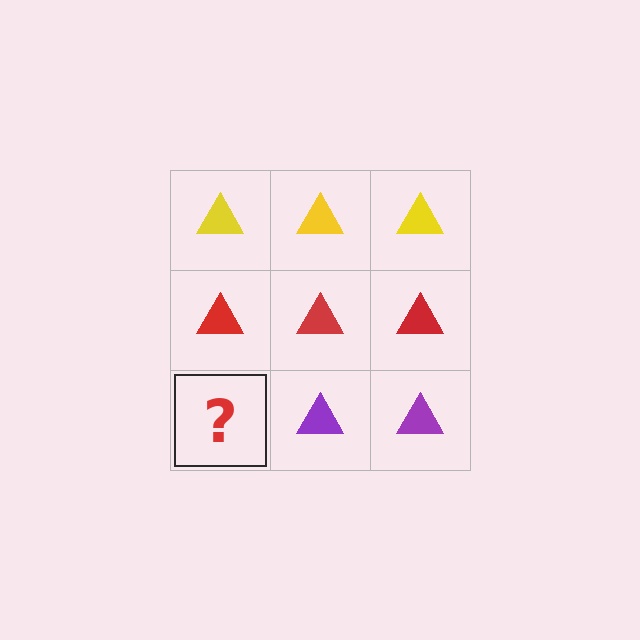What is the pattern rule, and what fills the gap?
The rule is that each row has a consistent color. The gap should be filled with a purple triangle.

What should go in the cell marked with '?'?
The missing cell should contain a purple triangle.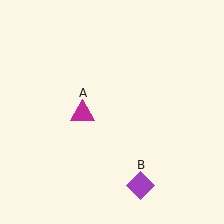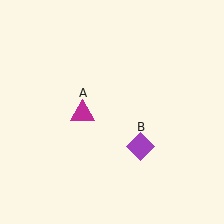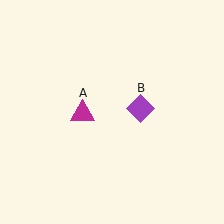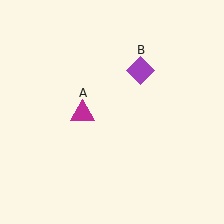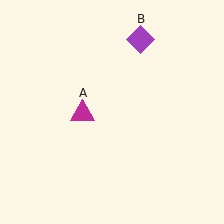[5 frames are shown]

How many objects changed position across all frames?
1 object changed position: purple diamond (object B).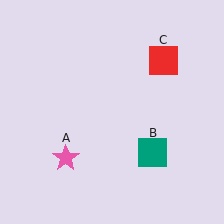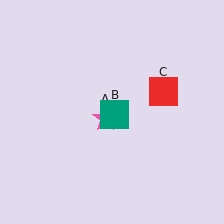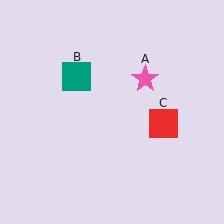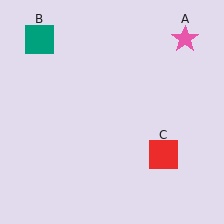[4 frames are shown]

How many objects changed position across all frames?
3 objects changed position: pink star (object A), teal square (object B), red square (object C).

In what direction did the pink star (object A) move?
The pink star (object A) moved up and to the right.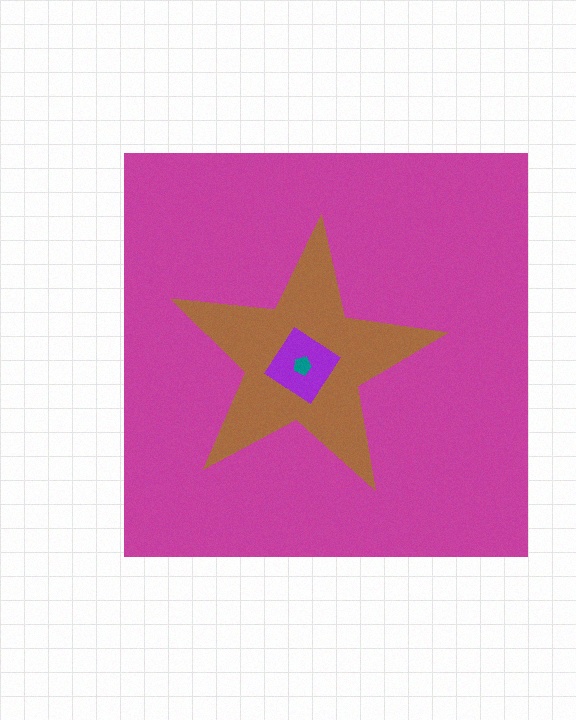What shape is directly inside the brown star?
The purple diamond.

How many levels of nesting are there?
4.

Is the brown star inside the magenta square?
Yes.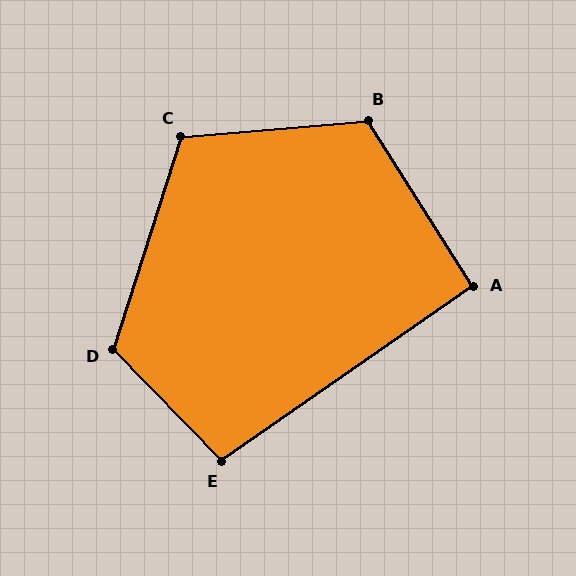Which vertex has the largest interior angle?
D, at approximately 118 degrees.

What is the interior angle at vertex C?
Approximately 113 degrees (obtuse).